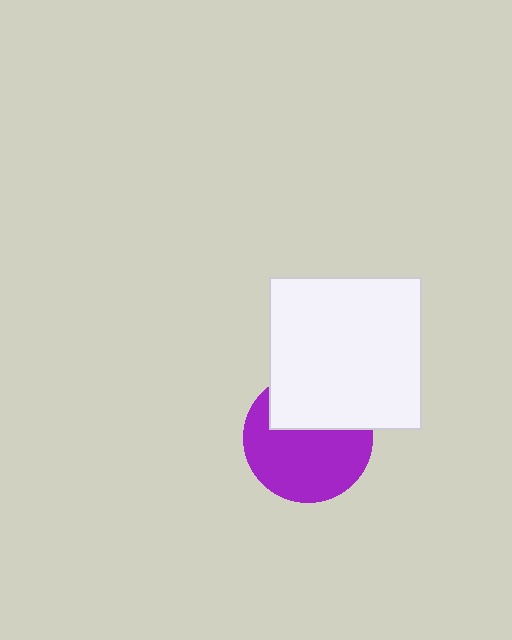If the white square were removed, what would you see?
You would see the complete purple circle.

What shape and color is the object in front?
The object in front is a white square.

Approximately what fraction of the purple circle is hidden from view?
Roughly 36% of the purple circle is hidden behind the white square.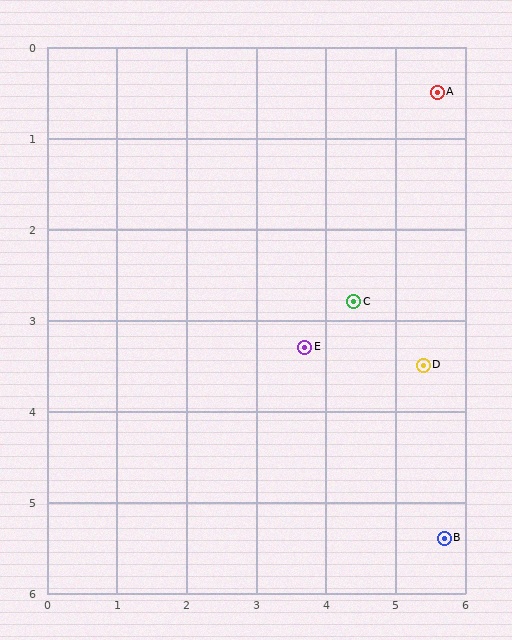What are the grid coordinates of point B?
Point B is at approximately (5.7, 5.4).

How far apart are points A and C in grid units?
Points A and C are about 2.6 grid units apart.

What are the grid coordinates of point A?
Point A is at approximately (5.6, 0.5).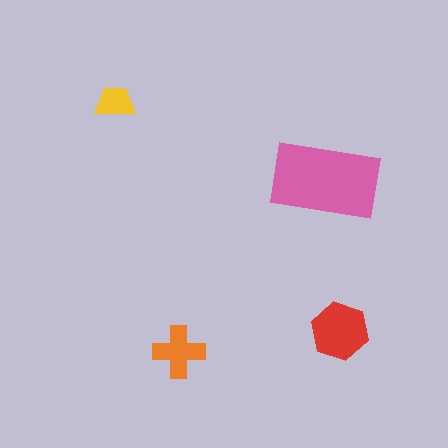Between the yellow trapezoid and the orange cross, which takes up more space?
The orange cross.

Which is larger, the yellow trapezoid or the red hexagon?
The red hexagon.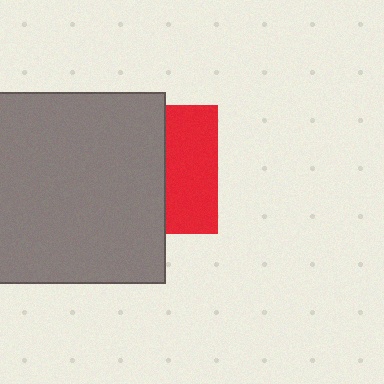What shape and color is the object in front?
The object in front is a gray square.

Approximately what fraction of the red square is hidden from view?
Roughly 59% of the red square is hidden behind the gray square.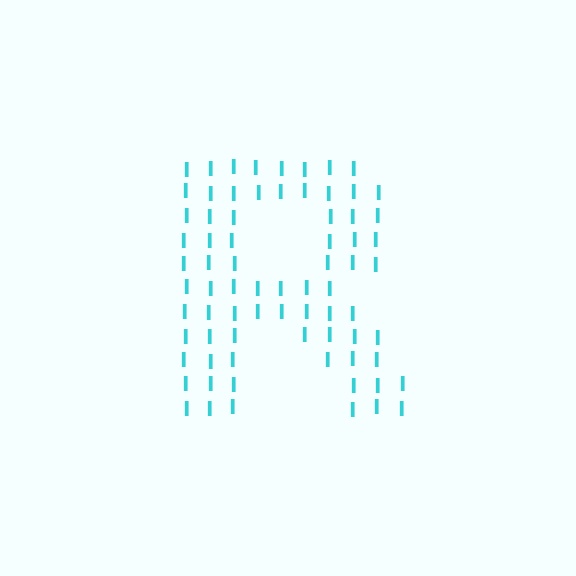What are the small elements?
The small elements are letter I's.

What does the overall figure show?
The overall figure shows the letter R.